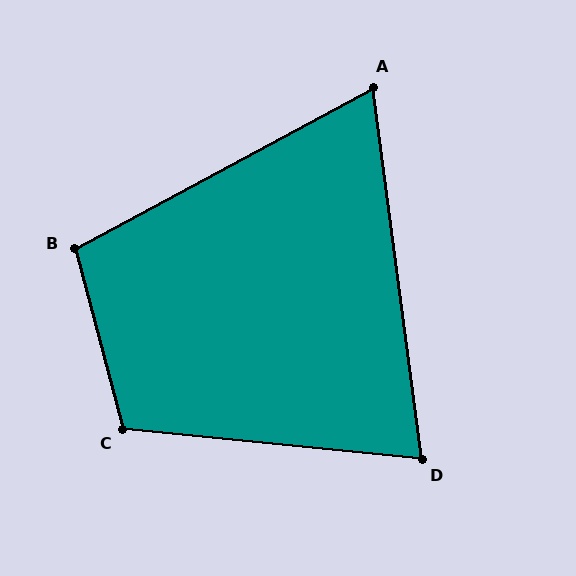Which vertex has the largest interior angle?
C, at approximately 111 degrees.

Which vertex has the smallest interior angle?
A, at approximately 69 degrees.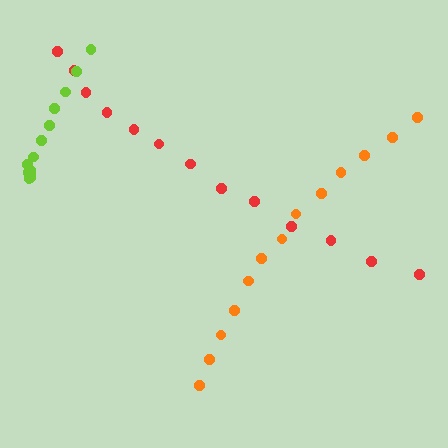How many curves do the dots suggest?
There are 3 distinct paths.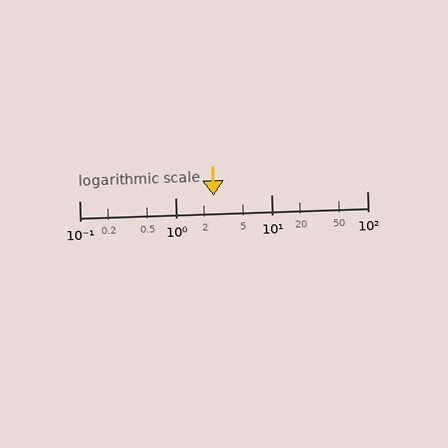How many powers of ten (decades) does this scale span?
The scale spans 3 decades, from 0.1 to 100.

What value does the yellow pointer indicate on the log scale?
The pointer indicates approximately 2.5.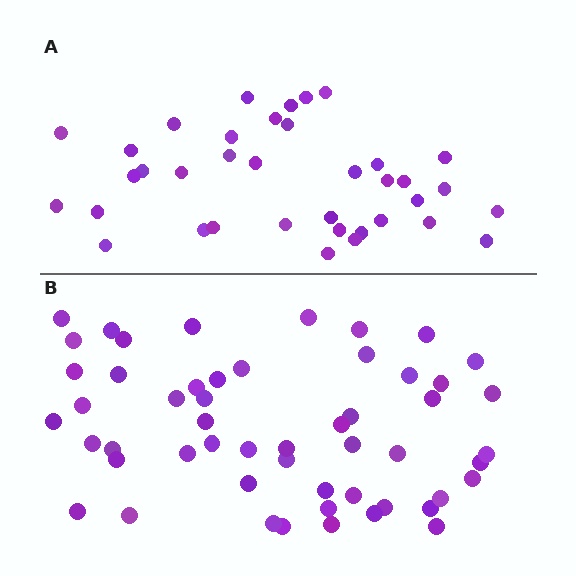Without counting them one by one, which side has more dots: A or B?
Region B (the bottom region) has more dots.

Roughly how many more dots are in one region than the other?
Region B has approximately 15 more dots than region A.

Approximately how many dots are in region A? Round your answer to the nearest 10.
About 40 dots. (The exact count is 37, which rounds to 40.)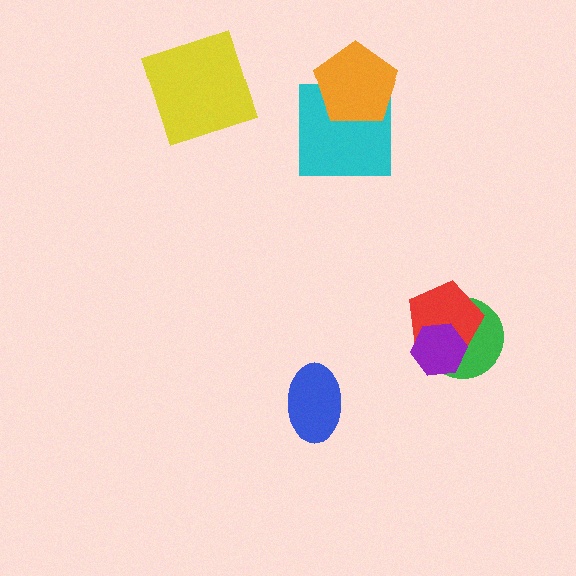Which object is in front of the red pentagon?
The purple hexagon is in front of the red pentagon.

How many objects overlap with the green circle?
2 objects overlap with the green circle.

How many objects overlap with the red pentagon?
2 objects overlap with the red pentagon.